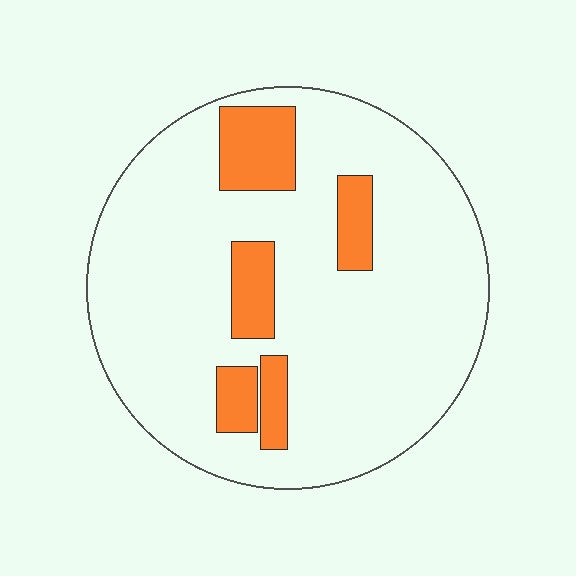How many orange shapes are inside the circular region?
5.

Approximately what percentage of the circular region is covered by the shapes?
Approximately 15%.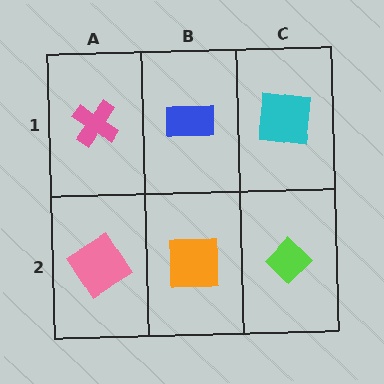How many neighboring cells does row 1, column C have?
2.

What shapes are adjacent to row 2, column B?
A blue rectangle (row 1, column B), a pink diamond (row 2, column A), a lime diamond (row 2, column C).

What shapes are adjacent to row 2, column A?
A pink cross (row 1, column A), an orange square (row 2, column B).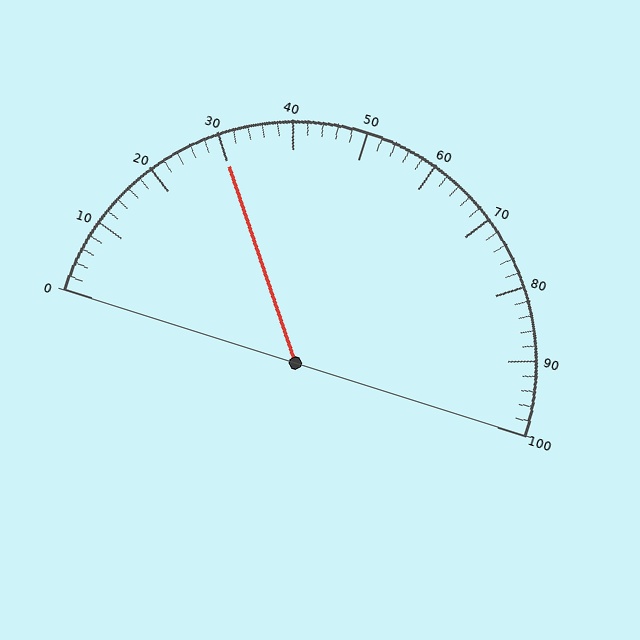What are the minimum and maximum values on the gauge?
The gauge ranges from 0 to 100.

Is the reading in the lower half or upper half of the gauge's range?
The reading is in the lower half of the range (0 to 100).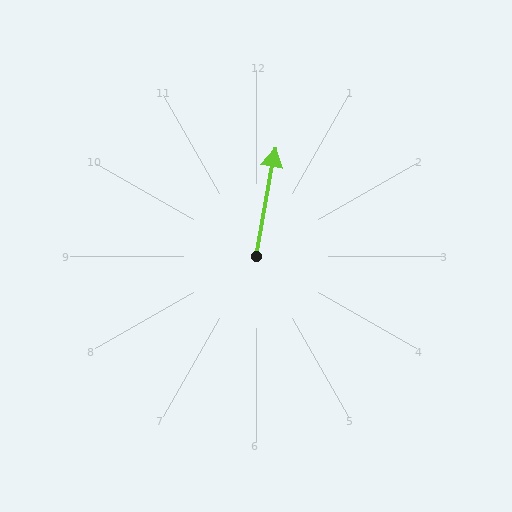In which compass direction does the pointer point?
North.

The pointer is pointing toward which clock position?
Roughly 12 o'clock.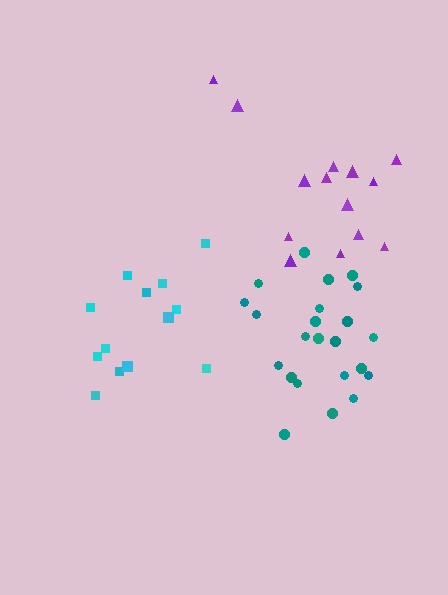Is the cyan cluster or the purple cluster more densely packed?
Cyan.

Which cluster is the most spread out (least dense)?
Purple.